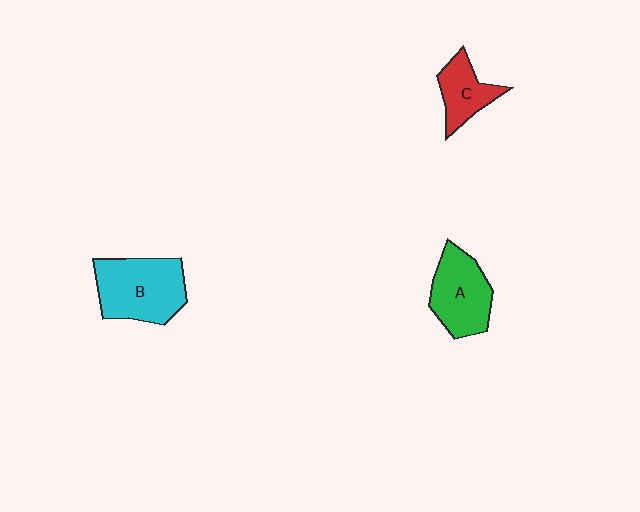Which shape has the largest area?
Shape B (cyan).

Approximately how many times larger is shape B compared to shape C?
Approximately 1.8 times.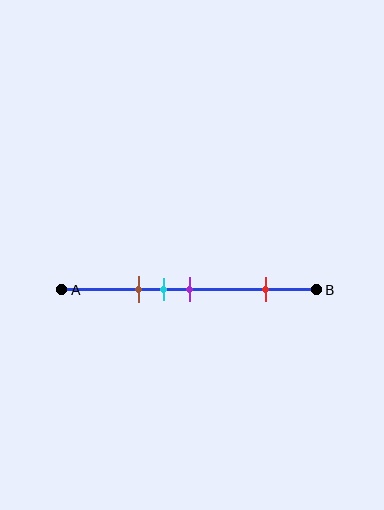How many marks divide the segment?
There are 4 marks dividing the segment.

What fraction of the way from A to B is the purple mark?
The purple mark is approximately 50% (0.5) of the way from A to B.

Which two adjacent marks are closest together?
The cyan and purple marks are the closest adjacent pair.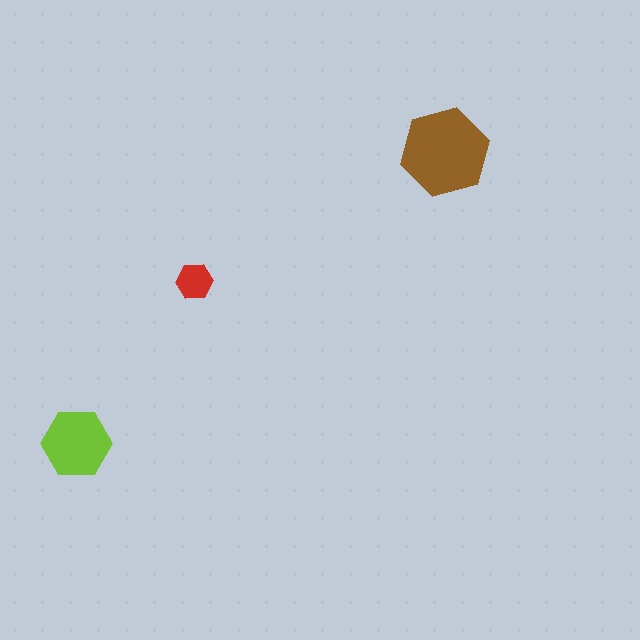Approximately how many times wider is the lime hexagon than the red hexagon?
About 2 times wider.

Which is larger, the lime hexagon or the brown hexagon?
The brown one.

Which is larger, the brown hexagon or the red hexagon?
The brown one.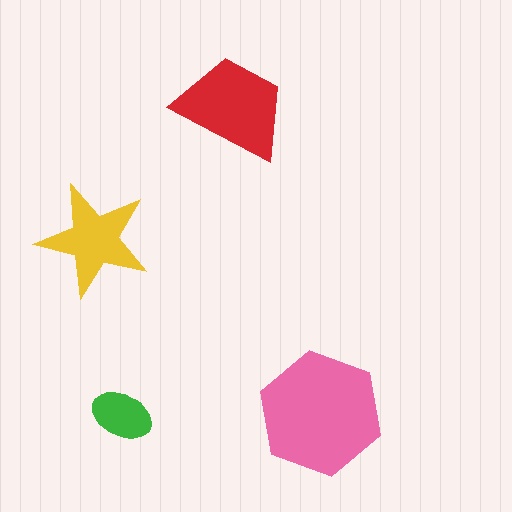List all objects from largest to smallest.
The pink hexagon, the red trapezoid, the yellow star, the green ellipse.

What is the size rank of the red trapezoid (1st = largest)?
2nd.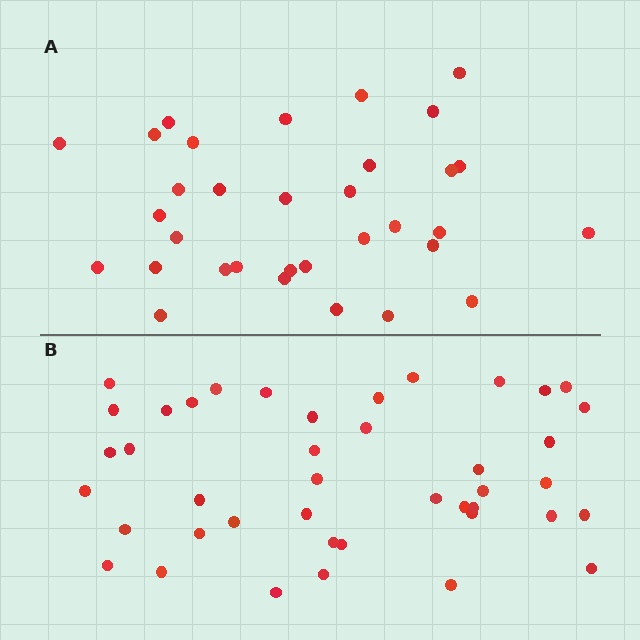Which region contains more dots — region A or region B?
Region B (the bottom region) has more dots.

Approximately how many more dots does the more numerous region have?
Region B has roughly 8 or so more dots than region A.